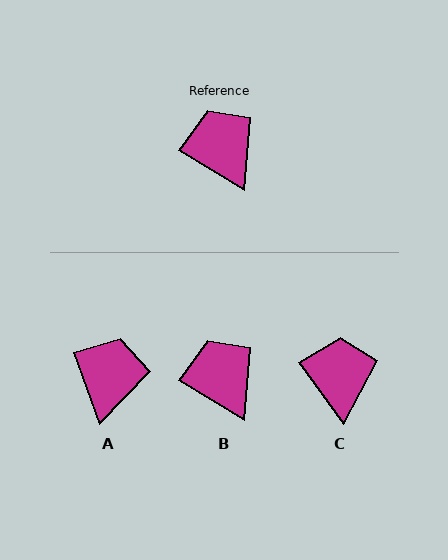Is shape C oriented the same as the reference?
No, it is off by about 23 degrees.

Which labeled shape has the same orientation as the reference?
B.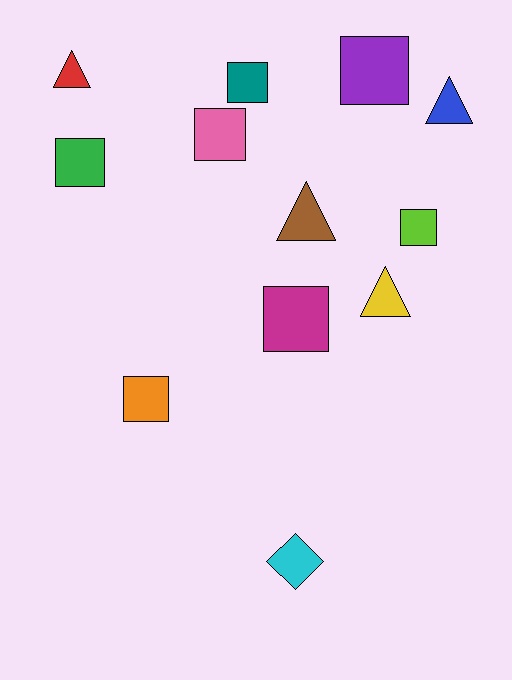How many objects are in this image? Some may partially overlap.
There are 12 objects.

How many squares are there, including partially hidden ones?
There are 7 squares.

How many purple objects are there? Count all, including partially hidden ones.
There is 1 purple object.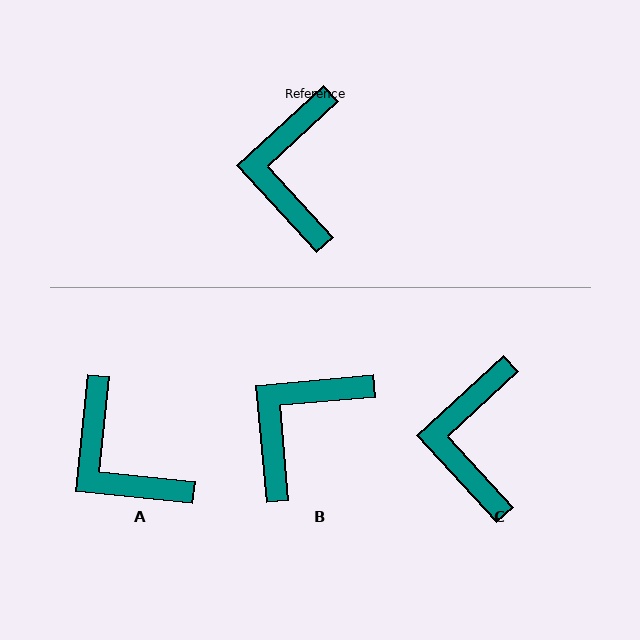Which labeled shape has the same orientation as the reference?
C.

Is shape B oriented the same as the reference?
No, it is off by about 38 degrees.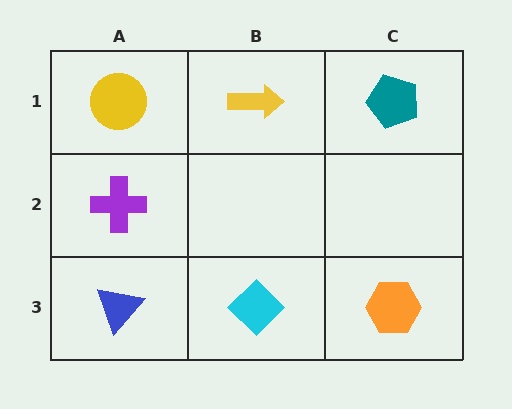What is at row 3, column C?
An orange hexagon.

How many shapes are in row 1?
3 shapes.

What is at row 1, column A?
A yellow circle.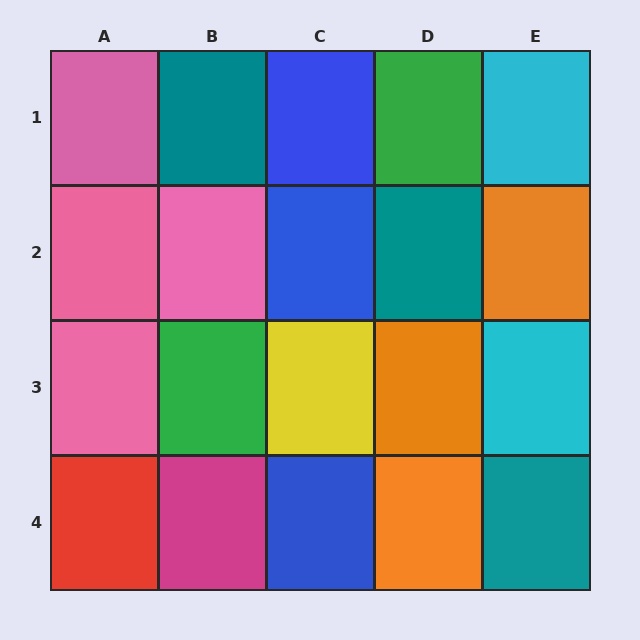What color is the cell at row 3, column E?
Cyan.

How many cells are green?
2 cells are green.